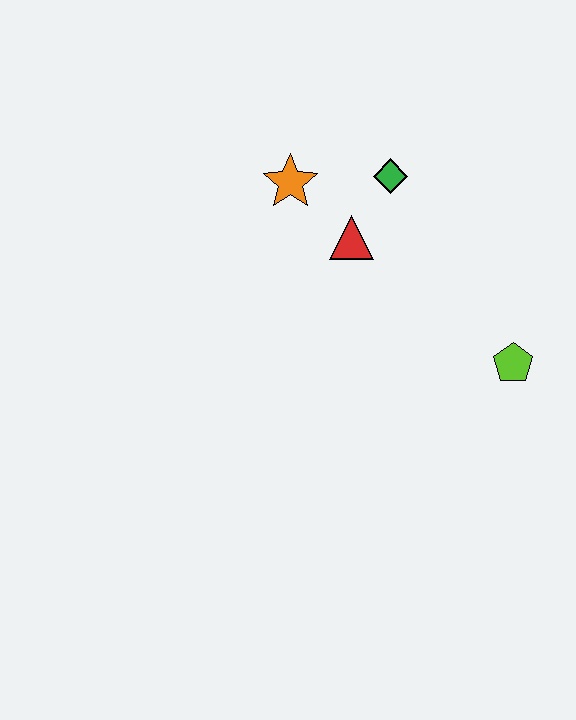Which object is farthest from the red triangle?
The lime pentagon is farthest from the red triangle.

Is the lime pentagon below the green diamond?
Yes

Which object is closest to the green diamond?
The red triangle is closest to the green diamond.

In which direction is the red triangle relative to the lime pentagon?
The red triangle is to the left of the lime pentagon.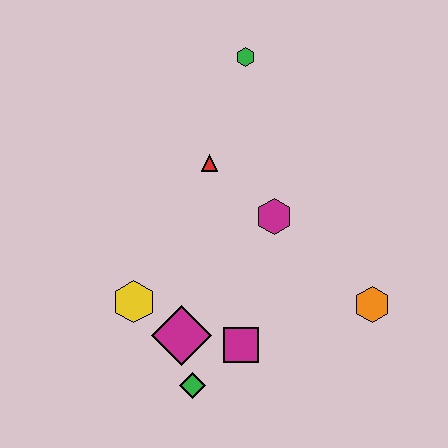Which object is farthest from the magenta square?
The green hexagon is farthest from the magenta square.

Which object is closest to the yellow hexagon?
The magenta diamond is closest to the yellow hexagon.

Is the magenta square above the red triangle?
No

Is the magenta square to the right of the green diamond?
Yes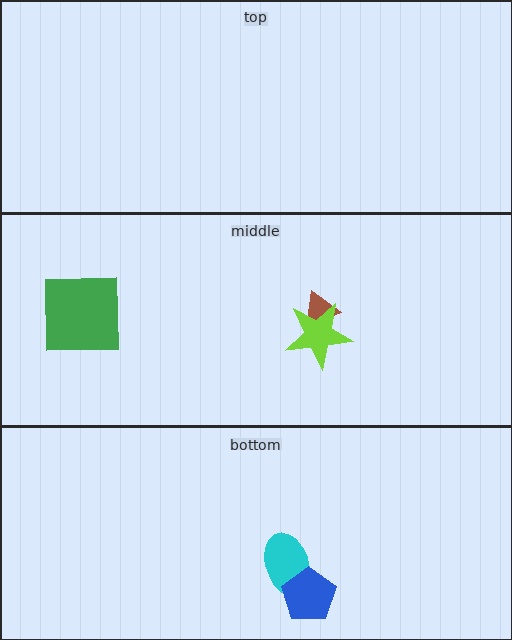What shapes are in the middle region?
The green square, the brown triangle, the lime star.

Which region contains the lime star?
The middle region.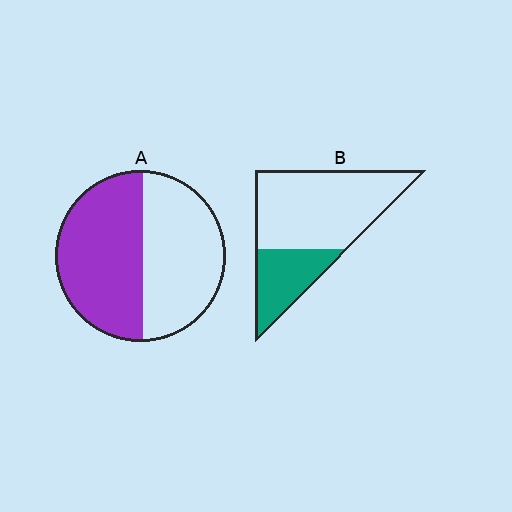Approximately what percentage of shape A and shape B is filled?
A is approximately 50% and B is approximately 30%.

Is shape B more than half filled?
No.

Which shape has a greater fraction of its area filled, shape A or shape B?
Shape A.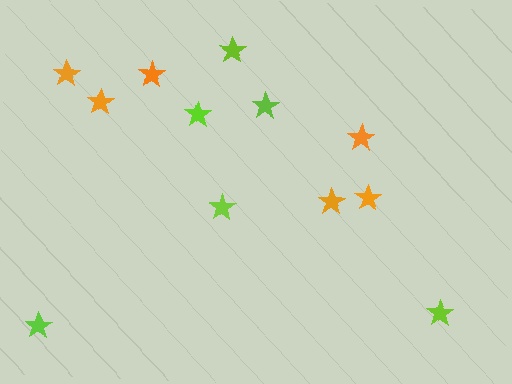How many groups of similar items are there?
There are 2 groups: one group of lime stars (6) and one group of orange stars (6).